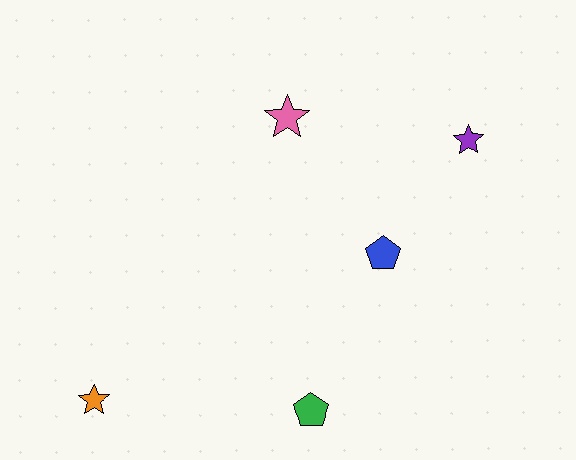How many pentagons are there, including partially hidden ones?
There are 2 pentagons.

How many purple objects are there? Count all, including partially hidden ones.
There is 1 purple object.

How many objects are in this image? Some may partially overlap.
There are 5 objects.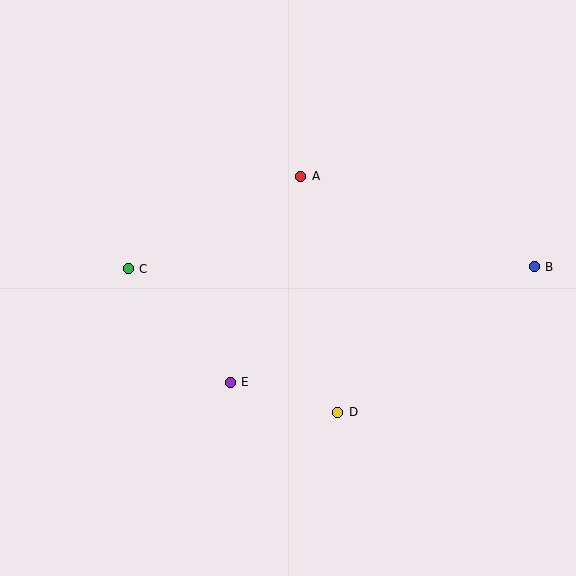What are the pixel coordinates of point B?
Point B is at (534, 267).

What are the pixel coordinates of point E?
Point E is at (230, 382).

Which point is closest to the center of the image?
Point E at (230, 382) is closest to the center.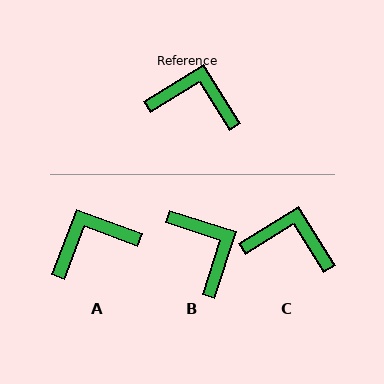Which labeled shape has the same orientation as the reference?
C.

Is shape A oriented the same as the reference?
No, it is off by about 38 degrees.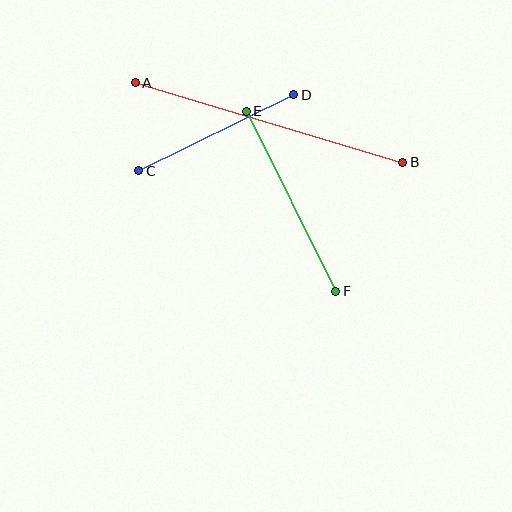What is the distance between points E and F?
The distance is approximately 201 pixels.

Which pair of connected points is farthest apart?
Points A and B are farthest apart.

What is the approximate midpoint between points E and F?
The midpoint is at approximately (291, 201) pixels.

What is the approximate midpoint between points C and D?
The midpoint is at approximately (216, 133) pixels.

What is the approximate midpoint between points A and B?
The midpoint is at approximately (269, 122) pixels.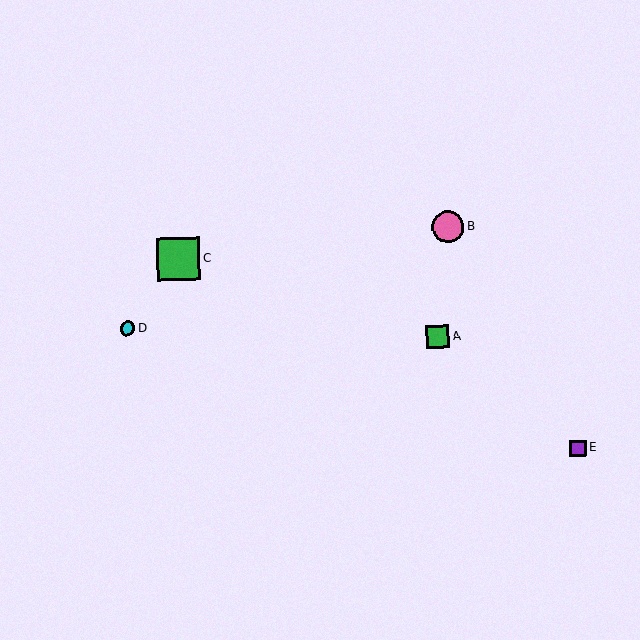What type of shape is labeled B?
Shape B is a pink circle.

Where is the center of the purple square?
The center of the purple square is at (578, 448).